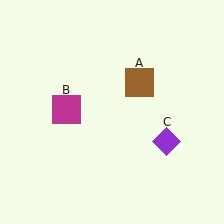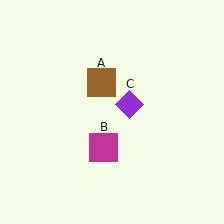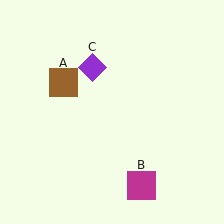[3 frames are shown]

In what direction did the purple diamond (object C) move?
The purple diamond (object C) moved up and to the left.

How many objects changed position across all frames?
3 objects changed position: brown square (object A), magenta square (object B), purple diamond (object C).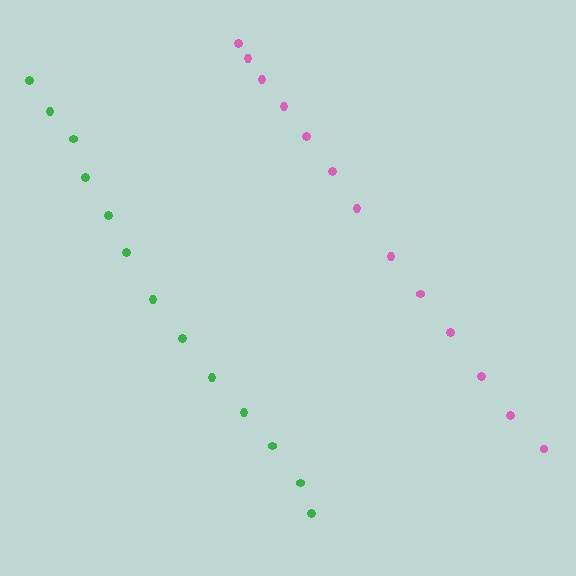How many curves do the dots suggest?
There are 2 distinct paths.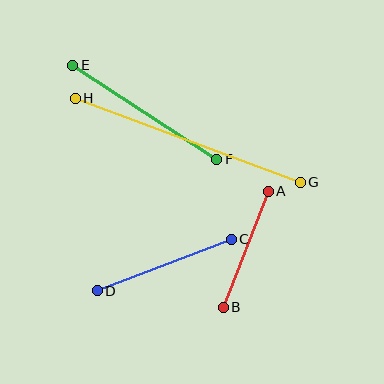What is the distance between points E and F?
The distance is approximately 172 pixels.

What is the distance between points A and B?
The distance is approximately 124 pixels.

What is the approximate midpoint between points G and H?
The midpoint is at approximately (188, 140) pixels.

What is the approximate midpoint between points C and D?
The midpoint is at approximately (164, 265) pixels.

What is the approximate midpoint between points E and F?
The midpoint is at approximately (145, 112) pixels.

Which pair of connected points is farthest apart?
Points G and H are farthest apart.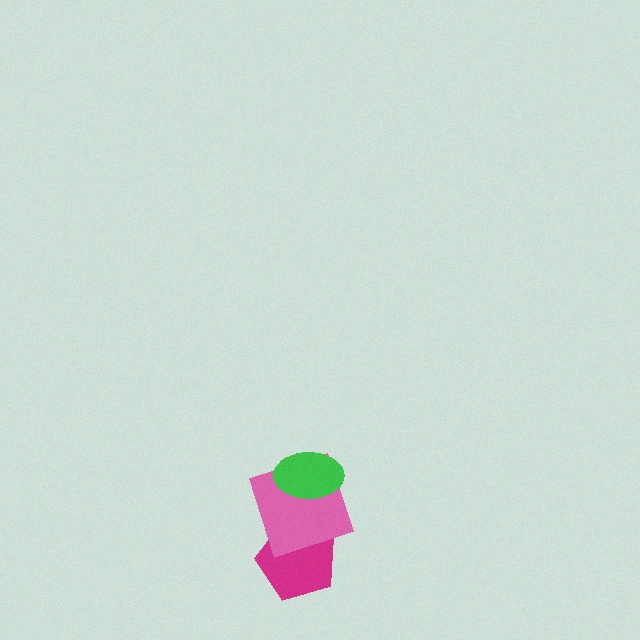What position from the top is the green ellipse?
The green ellipse is 1st from the top.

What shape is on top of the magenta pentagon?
The pink square is on top of the magenta pentagon.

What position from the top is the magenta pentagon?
The magenta pentagon is 3rd from the top.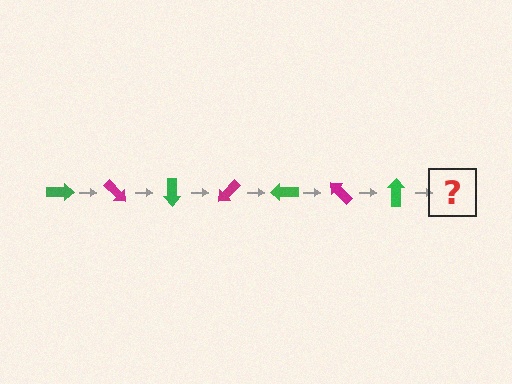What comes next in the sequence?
The next element should be a magenta arrow, rotated 315 degrees from the start.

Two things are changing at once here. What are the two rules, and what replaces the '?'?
The two rules are that it rotates 45 degrees each step and the color cycles through green and magenta. The '?' should be a magenta arrow, rotated 315 degrees from the start.